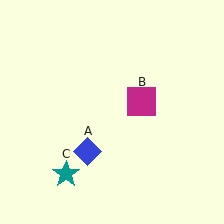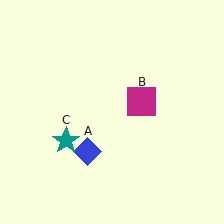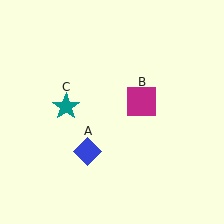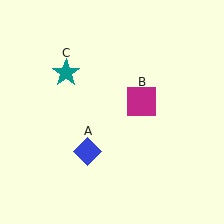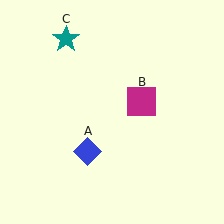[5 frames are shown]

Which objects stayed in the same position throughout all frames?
Blue diamond (object A) and magenta square (object B) remained stationary.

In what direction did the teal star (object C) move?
The teal star (object C) moved up.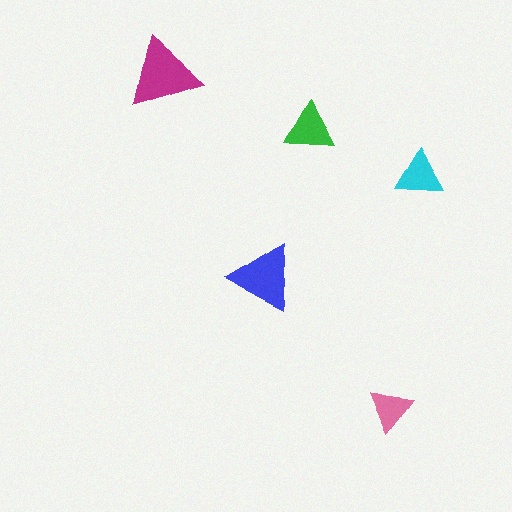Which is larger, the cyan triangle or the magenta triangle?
The magenta one.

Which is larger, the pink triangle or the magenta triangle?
The magenta one.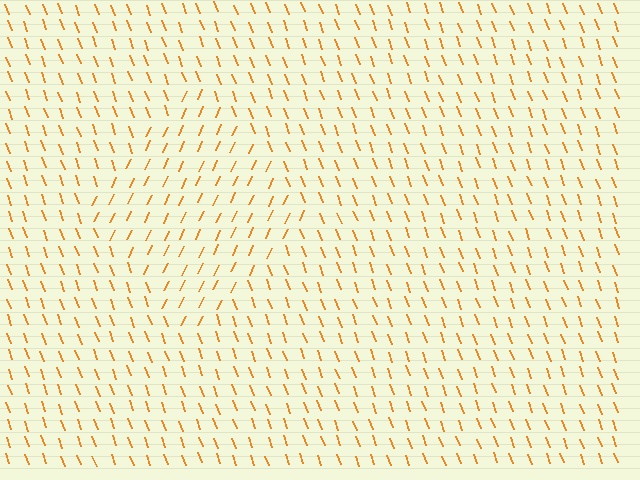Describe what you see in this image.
The image is filled with small orange line segments. A diamond region in the image has lines oriented differently from the surrounding lines, creating a visible texture boundary.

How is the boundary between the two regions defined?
The boundary is defined purely by a change in line orientation (approximately 45 degrees difference). All lines are the same color and thickness.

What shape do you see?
I see a diamond.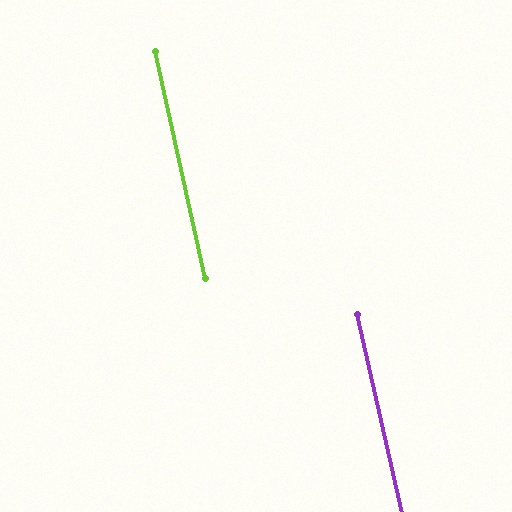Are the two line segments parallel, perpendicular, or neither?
Parallel — their directions differ by only 0.3°.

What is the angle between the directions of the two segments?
Approximately 0 degrees.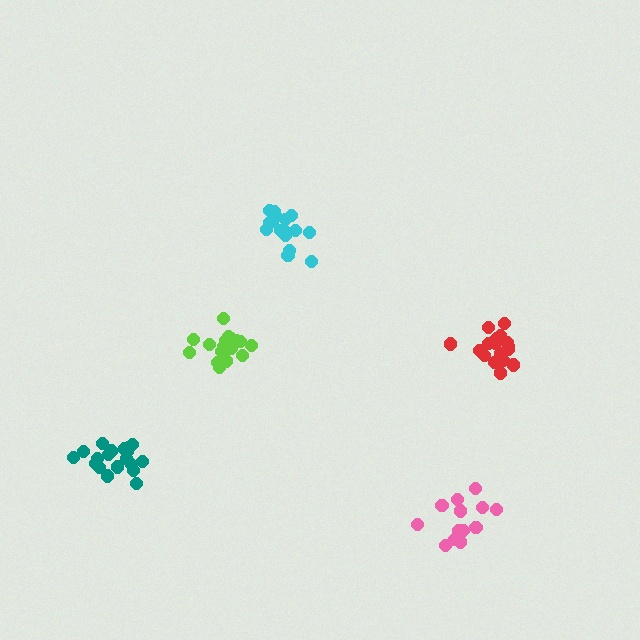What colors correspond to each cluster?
The clusters are colored: teal, lime, cyan, red, pink.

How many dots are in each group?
Group 1: 19 dots, Group 2: 18 dots, Group 3: 16 dots, Group 4: 18 dots, Group 5: 13 dots (84 total).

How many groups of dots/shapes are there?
There are 5 groups.